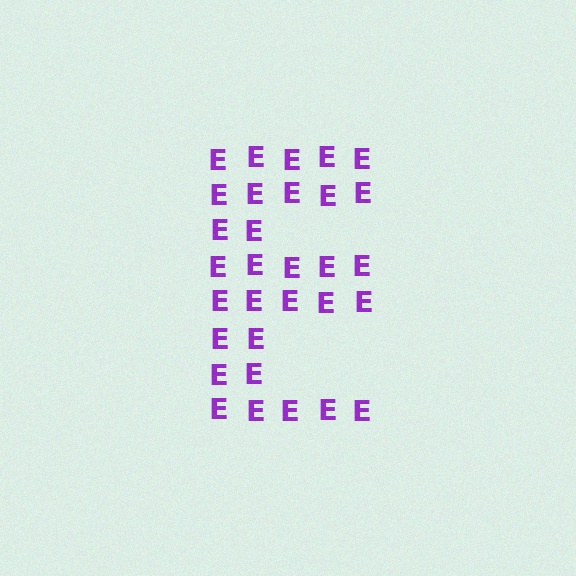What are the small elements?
The small elements are letter E's.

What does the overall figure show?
The overall figure shows the letter E.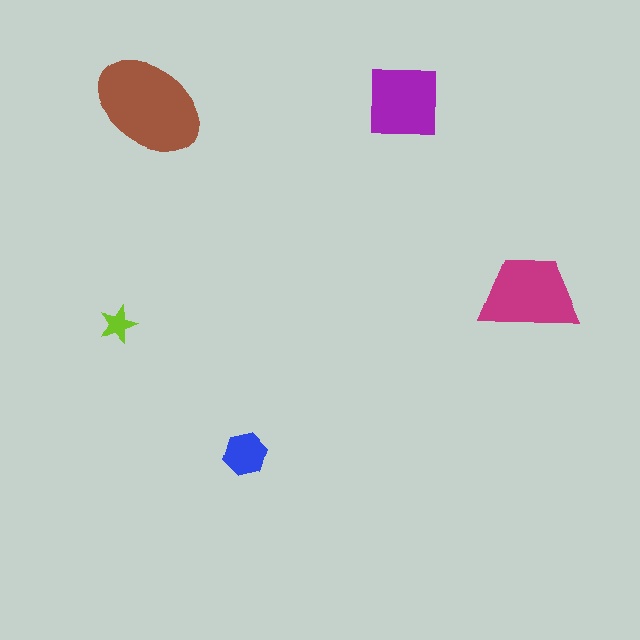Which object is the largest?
The brown ellipse.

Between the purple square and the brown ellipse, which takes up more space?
The brown ellipse.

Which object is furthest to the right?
The magenta trapezoid is rightmost.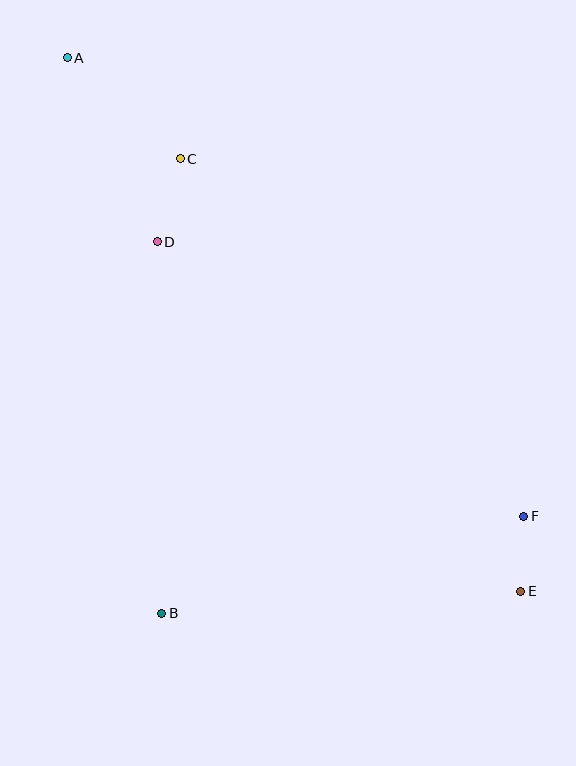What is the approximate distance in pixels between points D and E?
The distance between D and E is approximately 504 pixels.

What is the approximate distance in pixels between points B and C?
The distance between B and C is approximately 455 pixels.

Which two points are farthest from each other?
Points A and E are farthest from each other.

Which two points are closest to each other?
Points E and F are closest to each other.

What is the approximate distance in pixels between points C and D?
The distance between C and D is approximately 86 pixels.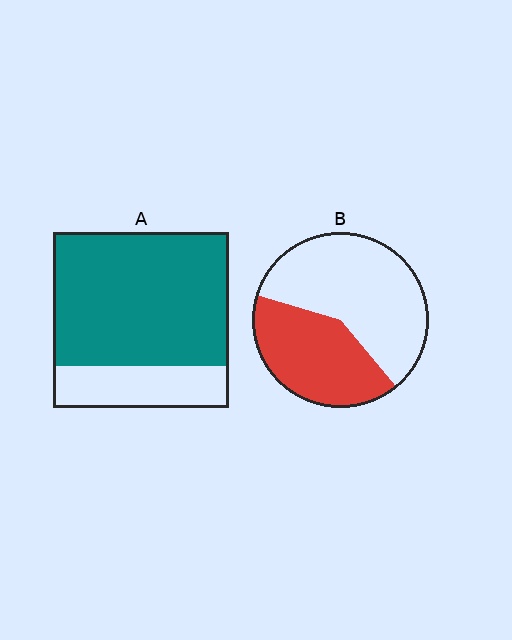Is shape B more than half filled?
No.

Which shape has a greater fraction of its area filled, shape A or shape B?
Shape A.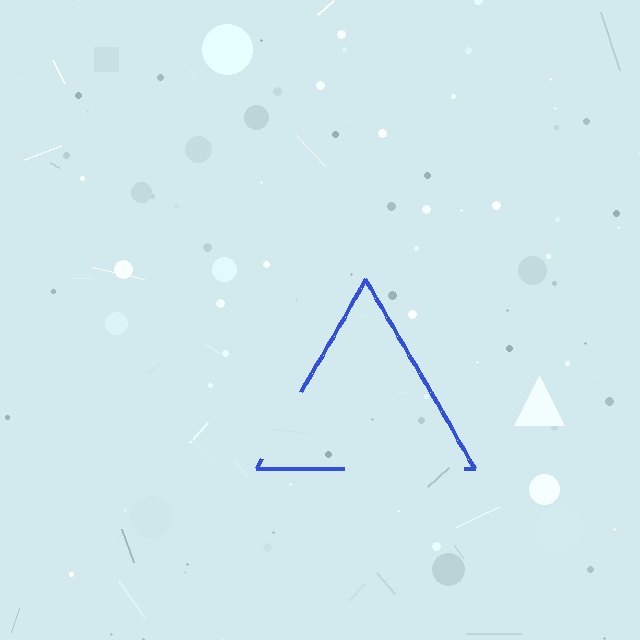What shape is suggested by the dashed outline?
The dashed outline suggests a triangle.